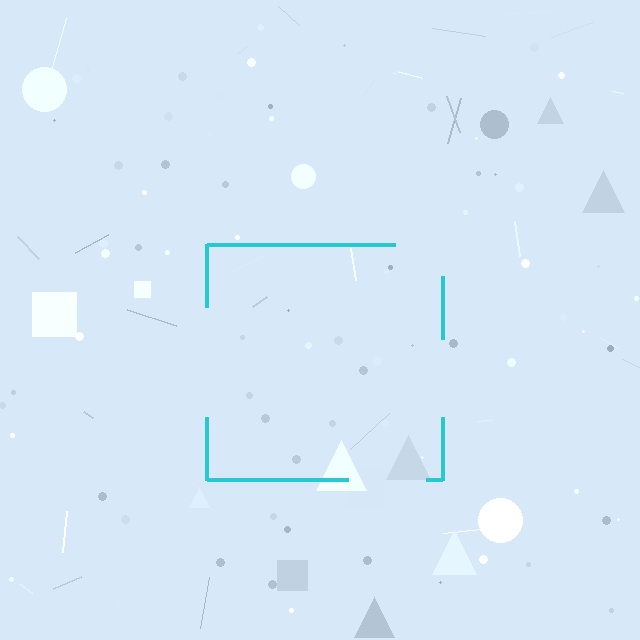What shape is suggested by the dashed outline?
The dashed outline suggests a square.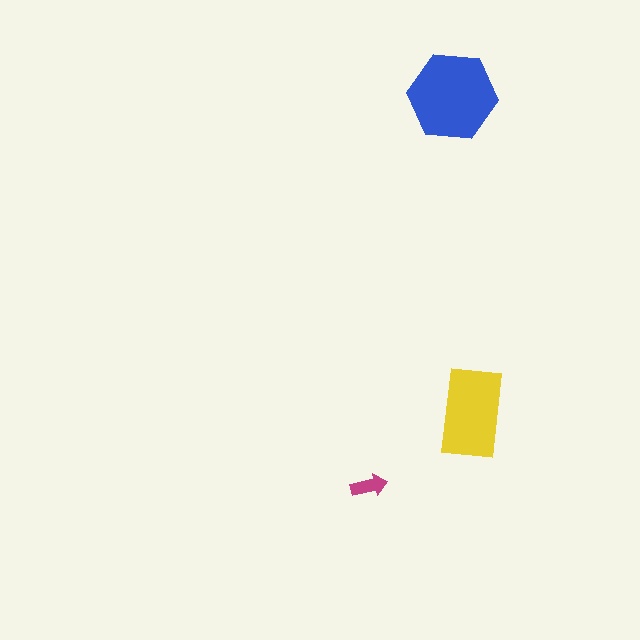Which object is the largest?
The blue hexagon.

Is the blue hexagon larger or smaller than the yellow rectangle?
Larger.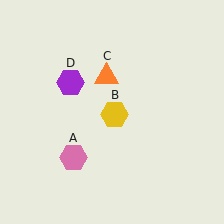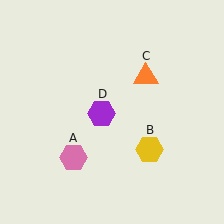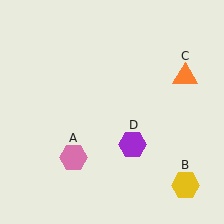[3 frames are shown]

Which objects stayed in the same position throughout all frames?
Pink hexagon (object A) remained stationary.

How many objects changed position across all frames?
3 objects changed position: yellow hexagon (object B), orange triangle (object C), purple hexagon (object D).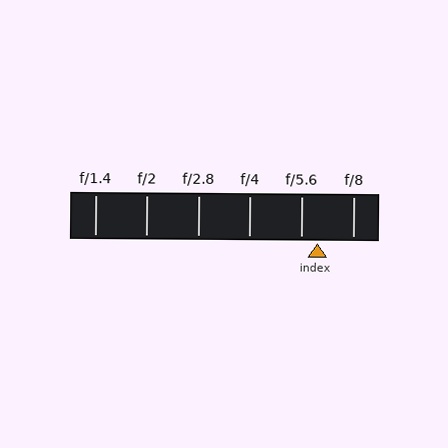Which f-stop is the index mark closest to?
The index mark is closest to f/5.6.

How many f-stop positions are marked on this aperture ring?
There are 6 f-stop positions marked.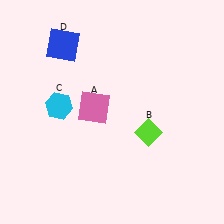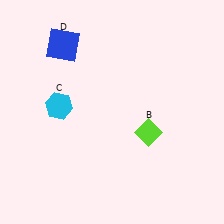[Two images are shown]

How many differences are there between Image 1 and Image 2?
There is 1 difference between the two images.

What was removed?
The pink square (A) was removed in Image 2.